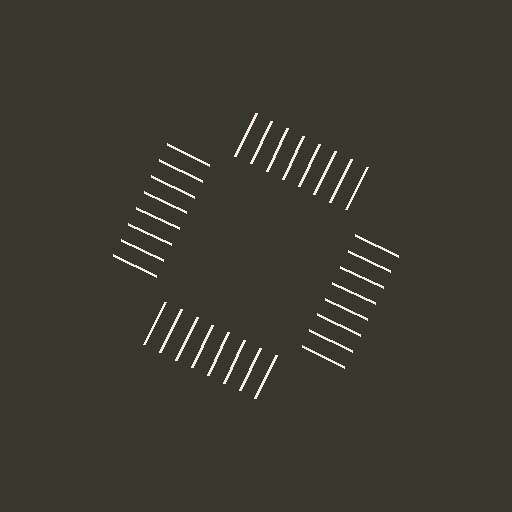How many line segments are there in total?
32 — 8 along each of the 4 edges.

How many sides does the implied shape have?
4 sides — the line-ends trace a square.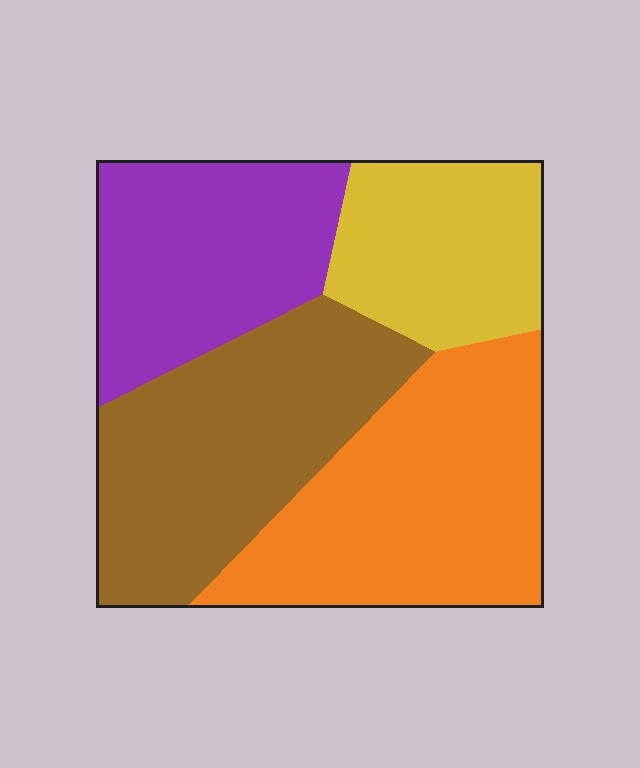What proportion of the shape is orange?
Orange covers 30% of the shape.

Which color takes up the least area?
Yellow, at roughly 20%.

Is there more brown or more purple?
Brown.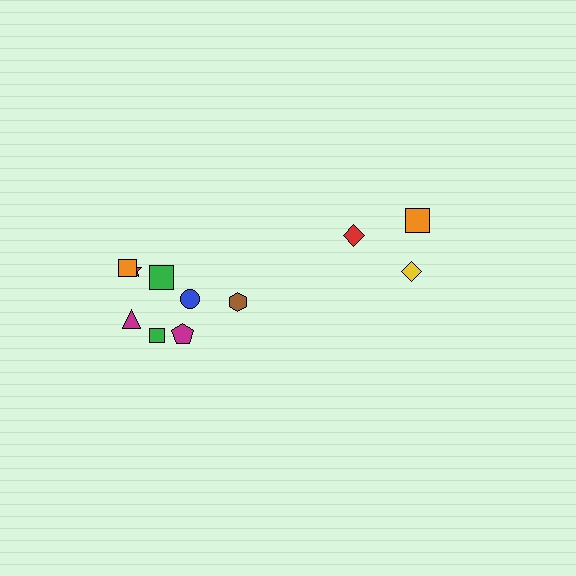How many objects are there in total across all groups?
There are 11 objects.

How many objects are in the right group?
There are 3 objects.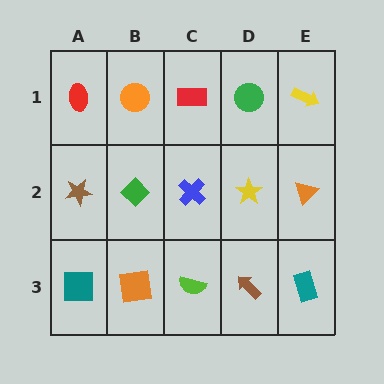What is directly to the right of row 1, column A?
An orange circle.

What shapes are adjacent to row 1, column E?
An orange triangle (row 2, column E), a green circle (row 1, column D).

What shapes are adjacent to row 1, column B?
A green diamond (row 2, column B), a red ellipse (row 1, column A), a red rectangle (row 1, column C).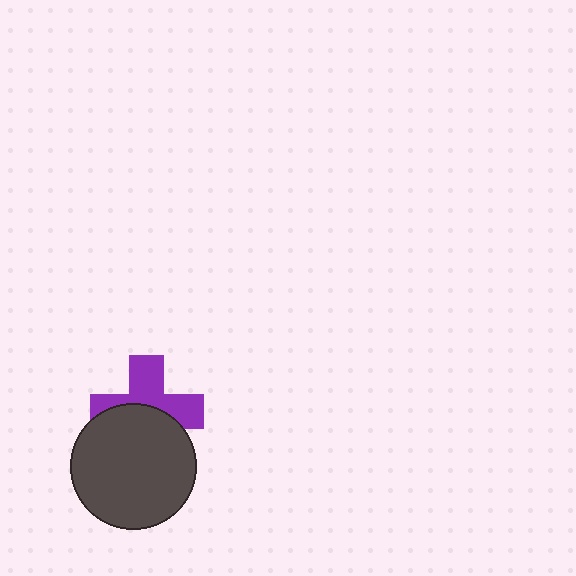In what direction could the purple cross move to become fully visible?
The purple cross could move up. That would shift it out from behind the dark gray circle entirely.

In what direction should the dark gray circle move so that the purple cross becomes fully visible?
The dark gray circle should move down. That is the shortest direction to clear the overlap and leave the purple cross fully visible.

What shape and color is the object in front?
The object in front is a dark gray circle.